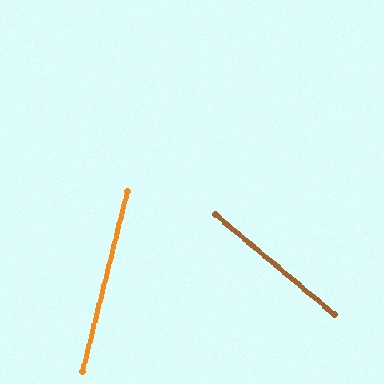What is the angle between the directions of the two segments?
Approximately 64 degrees.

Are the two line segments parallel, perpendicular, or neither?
Neither parallel nor perpendicular — they differ by about 64°.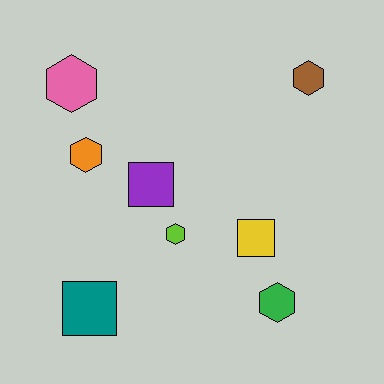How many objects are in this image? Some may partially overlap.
There are 8 objects.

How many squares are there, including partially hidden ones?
There are 3 squares.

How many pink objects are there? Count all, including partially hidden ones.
There is 1 pink object.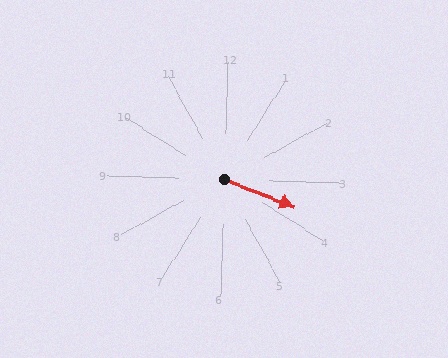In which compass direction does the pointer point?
East.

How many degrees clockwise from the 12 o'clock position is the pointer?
Approximately 110 degrees.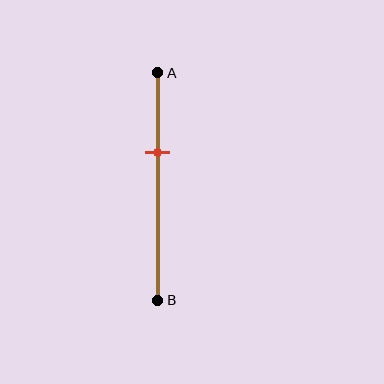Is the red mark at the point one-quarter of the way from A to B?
No, the mark is at about 35% from A, not at the 25% one-quarter point.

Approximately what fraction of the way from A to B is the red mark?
The red mark is approximately 35% of the way from A to B.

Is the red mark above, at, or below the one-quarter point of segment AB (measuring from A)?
The red mark is below the one-quarter point of segment AB.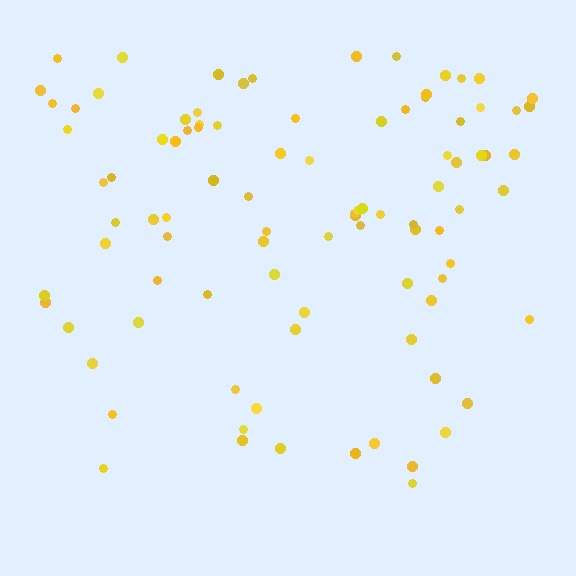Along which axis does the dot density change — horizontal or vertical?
Vertical.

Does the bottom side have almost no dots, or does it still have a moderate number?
Still a moderate number, just noticeably fewer than the top.